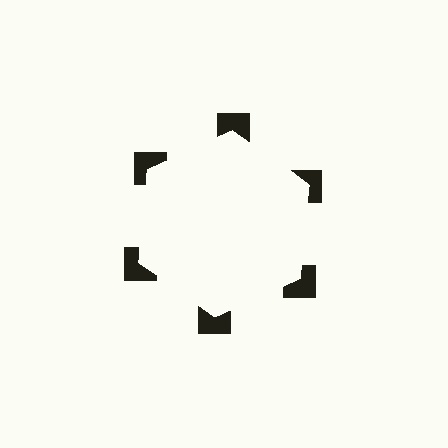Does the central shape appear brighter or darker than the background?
It typically appears slightly brighter than the background, even though no actual brightness change is drawn.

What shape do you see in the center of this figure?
An illusory hexagon — its edges are inferred from the aligned wedge cuts in the notched squares, not physically drawn.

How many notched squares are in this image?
There are 6 — one at each vertex of the illusory hexagon.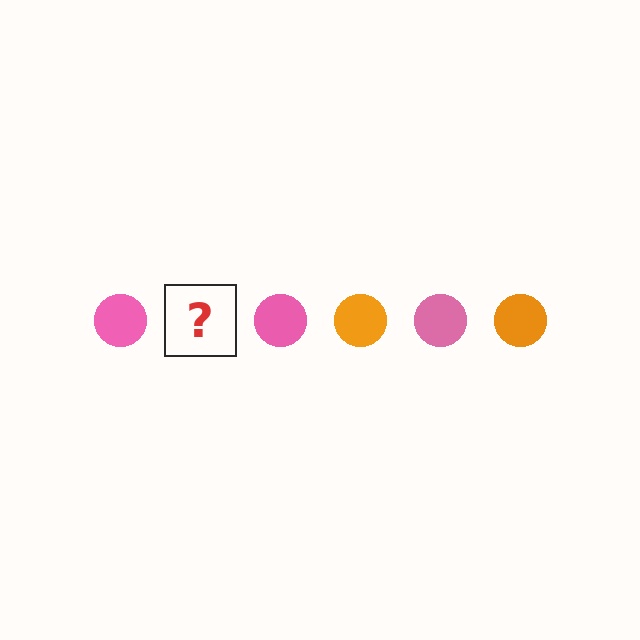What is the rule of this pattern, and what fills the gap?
The rule is that the pattern cycles through pink, orange circles. The gap should be filled with an orange circle.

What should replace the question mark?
The question mark should be replaced with an orange circle.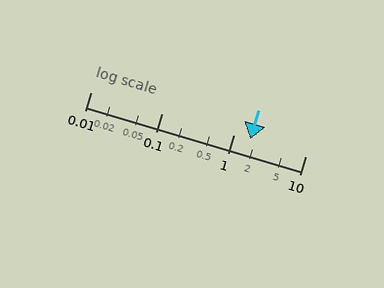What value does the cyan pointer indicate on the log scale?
The pointer indicates approximately 1.7.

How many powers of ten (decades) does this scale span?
The scale spans 3 decades, from 0.01 to 10.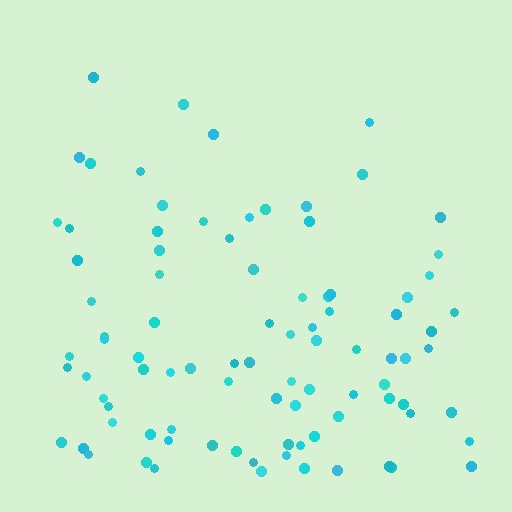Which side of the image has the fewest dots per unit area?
The top.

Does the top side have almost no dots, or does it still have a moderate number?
Still a moderate number, just noticeably fewer than the bottom.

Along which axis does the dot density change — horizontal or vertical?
Vertical.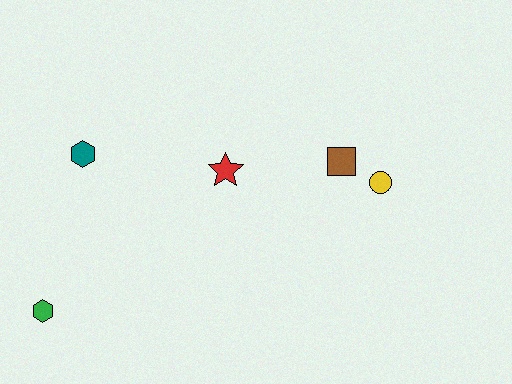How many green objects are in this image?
There is 1 green object.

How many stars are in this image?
There is 1 star.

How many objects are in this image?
There are 5 objects.